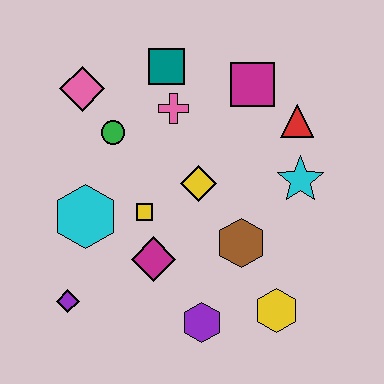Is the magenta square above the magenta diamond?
Yes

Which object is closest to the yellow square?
The magenta diamond is closest to the yellow square.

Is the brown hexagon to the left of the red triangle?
Yes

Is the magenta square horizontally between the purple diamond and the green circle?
No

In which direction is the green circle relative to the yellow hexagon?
The green circle is above the yellow hexagon.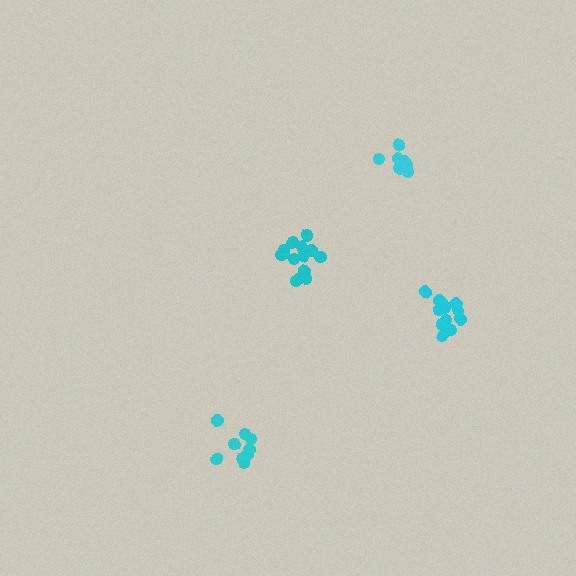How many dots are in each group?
Group 1: 8 dots, Group 2: 12 dots, Group 3: 14 dots, Group 4: 9 dots (43 total).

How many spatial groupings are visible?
There are 4 spatial groupings.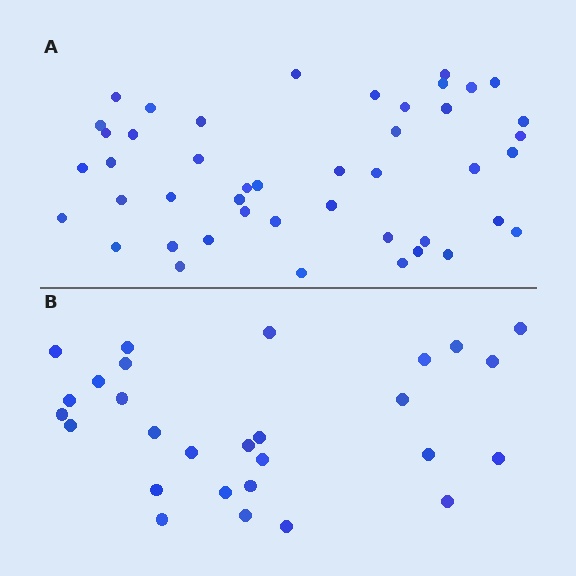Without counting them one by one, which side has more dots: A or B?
Region A (the top region) has more dots.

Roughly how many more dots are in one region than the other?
Region A has approximately 15 more dots than region B.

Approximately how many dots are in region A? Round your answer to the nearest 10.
About 40 dots. (The exact count is 45, which rounds to 40.)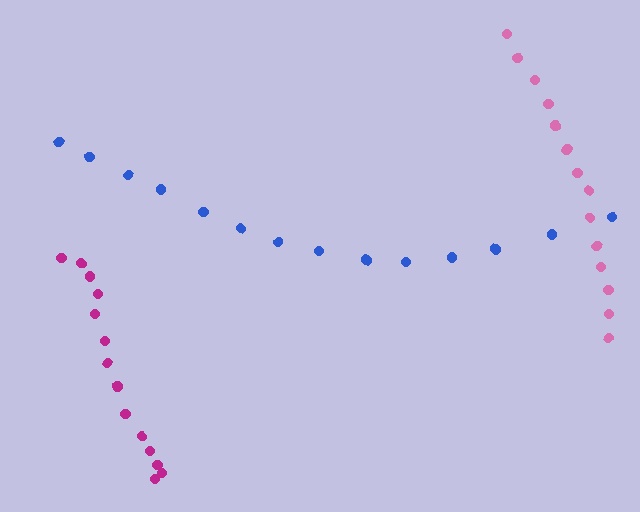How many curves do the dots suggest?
There are 3 distinct paths.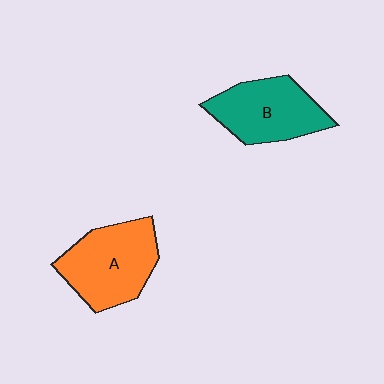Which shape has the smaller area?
Shape B (teal).